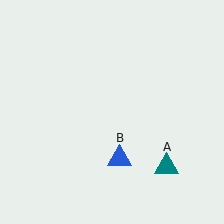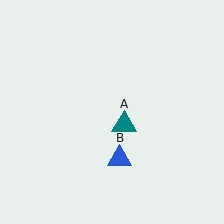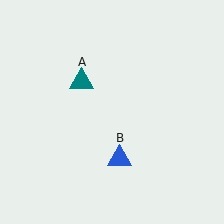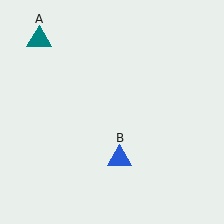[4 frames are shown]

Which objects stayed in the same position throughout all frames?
Blue triangle (object B) remained stationary.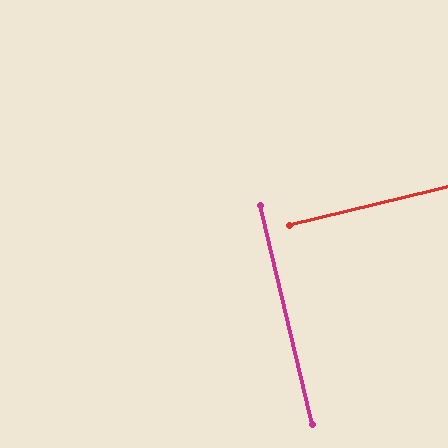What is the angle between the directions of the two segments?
Approximately 90 degrees.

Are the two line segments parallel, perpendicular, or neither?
Perpendicular — they meet at approximately 90°.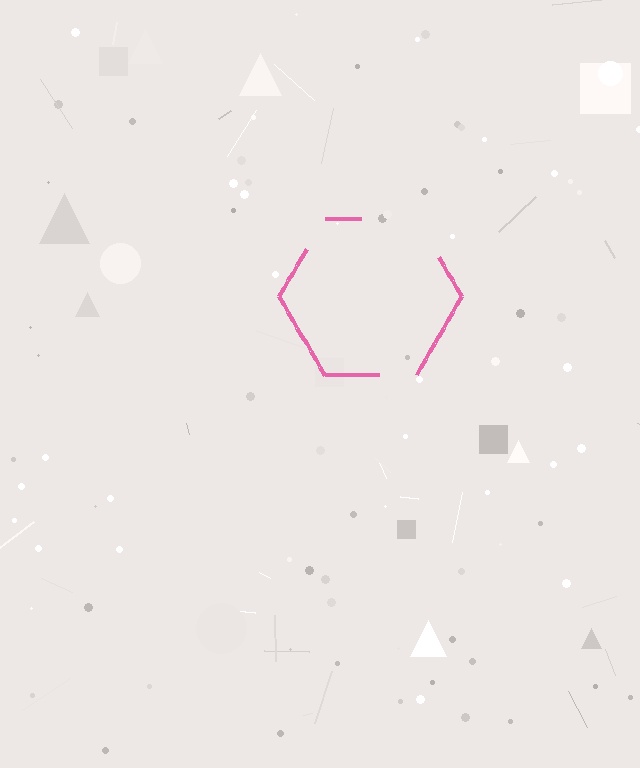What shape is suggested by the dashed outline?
The dashed outline suggests a hexagon.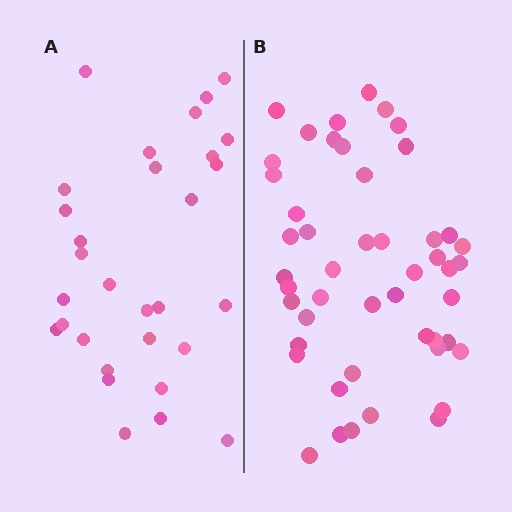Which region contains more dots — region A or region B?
Region B (the right region) has more dots.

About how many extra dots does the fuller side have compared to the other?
Region B has approximately 20 more dots than region A.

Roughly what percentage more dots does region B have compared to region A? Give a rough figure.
About 60% more.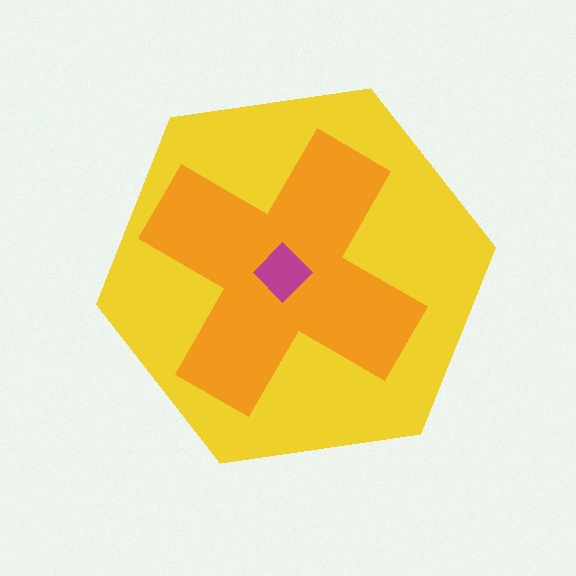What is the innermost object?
The magenta diamond.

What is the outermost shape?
The yellow hexagon.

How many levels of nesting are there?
3.